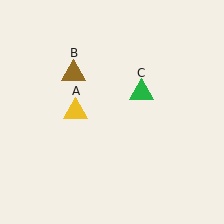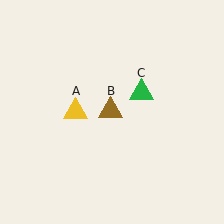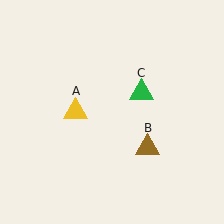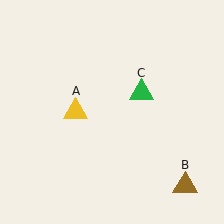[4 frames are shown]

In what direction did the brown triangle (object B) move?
The brown triangle (object B) moved down and to the right.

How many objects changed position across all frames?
1 object changed position: brown triangle (object B).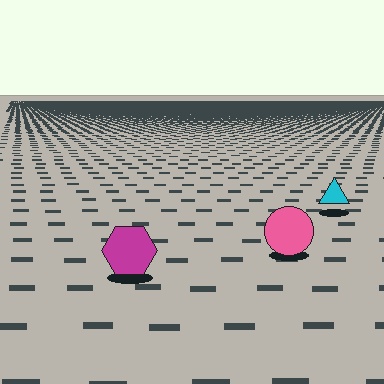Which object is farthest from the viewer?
The cyan triangle is farthest from the viewer. It appears smaller and the ground texture around it is denser.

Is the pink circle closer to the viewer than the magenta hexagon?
No. The magenta hexagon is closer — you can tell from the texture gradient: the ground texture is coarser near it.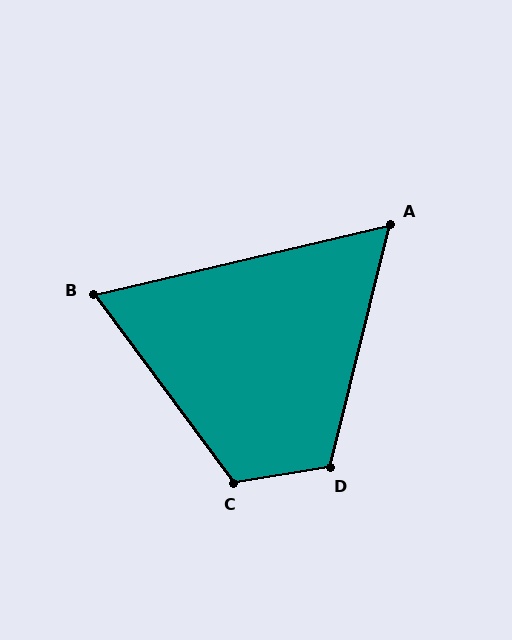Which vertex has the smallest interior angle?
A, at approximately 63 degrees.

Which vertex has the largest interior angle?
C, at approximately 117 degrees.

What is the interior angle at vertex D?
Approximately 113 degrees (obtuse).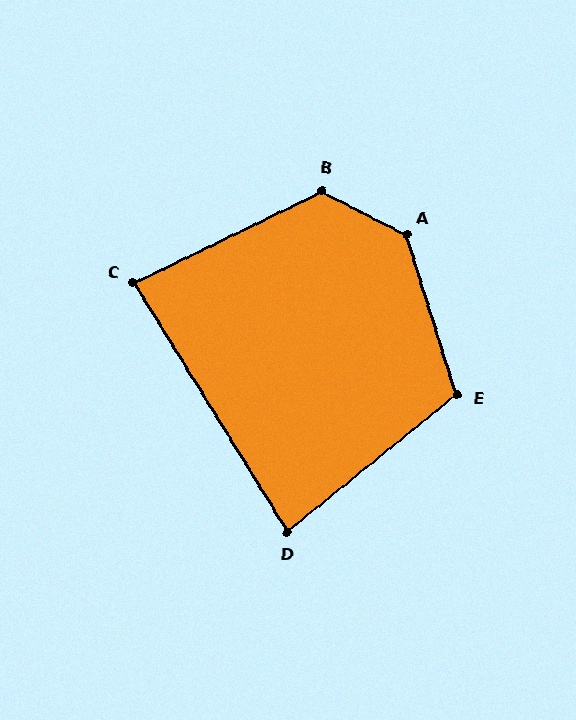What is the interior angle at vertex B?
Approximately 126 degrees (obtuse).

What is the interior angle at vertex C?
Approximately 85 degrees (acute).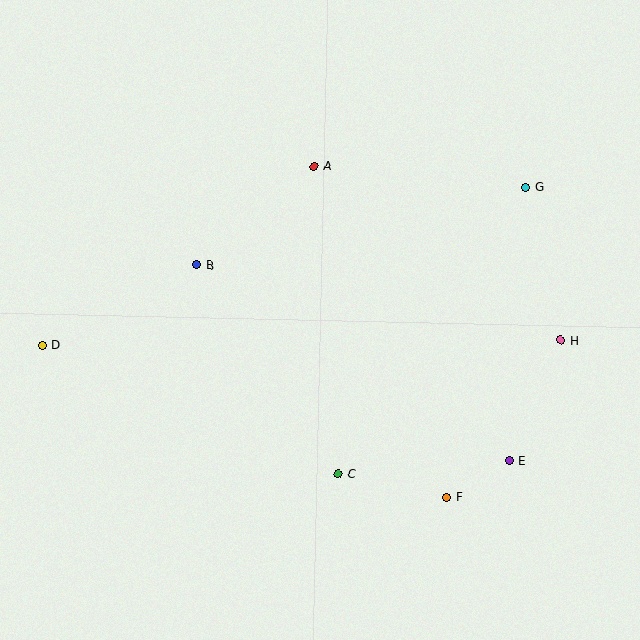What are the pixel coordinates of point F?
Point F is at (447, 497).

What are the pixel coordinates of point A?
Point A is at (314, 166).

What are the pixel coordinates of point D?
Point D is at (43, 345).